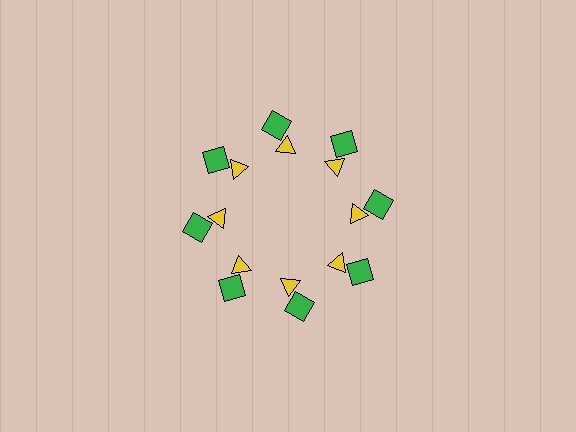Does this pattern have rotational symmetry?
Yes, this pattern has 8-fold rotational symmetry. It looks the same after rotating 45 degrees around the center.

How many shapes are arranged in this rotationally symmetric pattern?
There are 16 shapes, arranged in 8 groups of 2.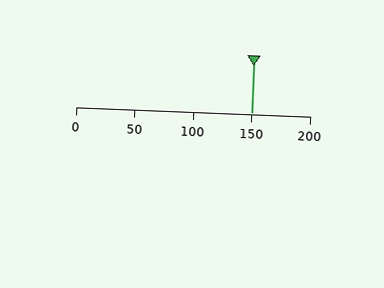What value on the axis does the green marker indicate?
The marker indicates approximately 150.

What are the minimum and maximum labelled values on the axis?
The axis runs from 0 to 200.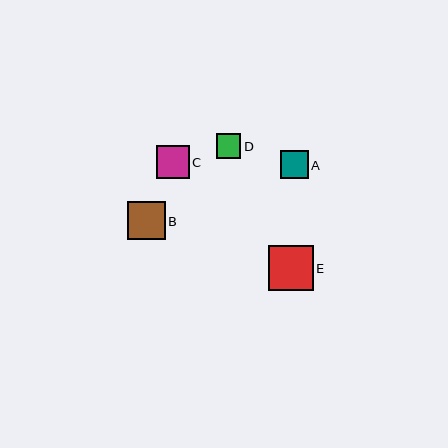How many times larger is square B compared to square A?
Square B is approximately 1.4 times the size of square A.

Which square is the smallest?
Square D is the smallest with a size of approximately 24 pixels.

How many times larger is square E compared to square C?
Square E is approximately 1.4 times the size of square C.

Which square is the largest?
Square E is the largest with a size of approximately 45 pixels.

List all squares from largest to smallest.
From largest to smallest: E, B, C, A, D.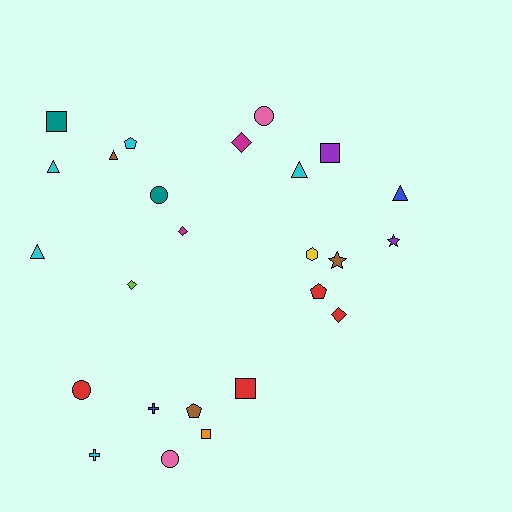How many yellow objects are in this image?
There is 1 yellow object.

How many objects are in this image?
There are 25 objects.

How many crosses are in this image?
There are 2 crosses.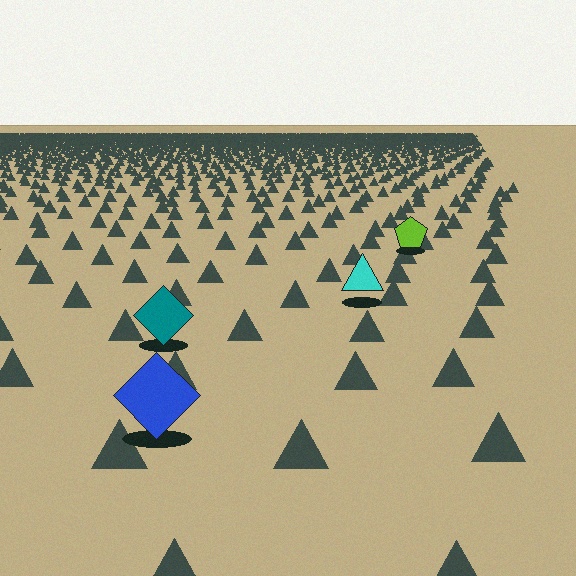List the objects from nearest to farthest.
From nearest to farthest: the blue diamond, the teal diamond, the cyan triangle, the lime pentagon.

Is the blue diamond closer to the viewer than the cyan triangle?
Yes. The blue diamond is closer — you can tell from the texture gradient: the ground texture is coarser near it.